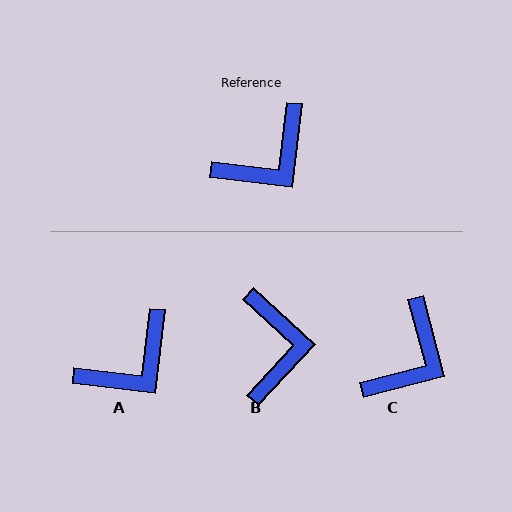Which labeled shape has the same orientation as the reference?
A.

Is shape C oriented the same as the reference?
No, it is off by about 22 degrees.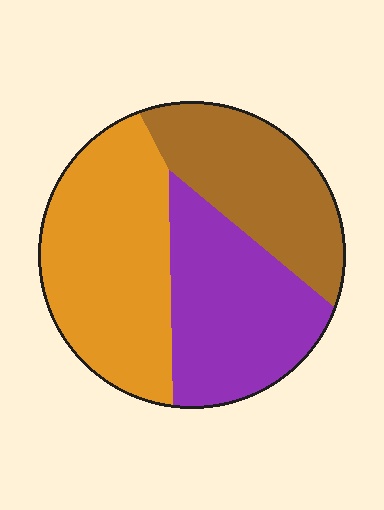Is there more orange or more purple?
Orange.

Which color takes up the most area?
Orange, at roughly 40%.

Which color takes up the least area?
Brown, at roughly 30%.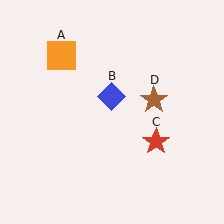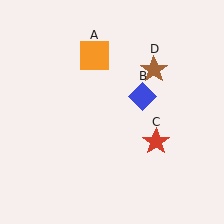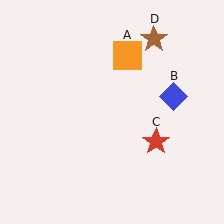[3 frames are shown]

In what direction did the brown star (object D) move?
The brown star (object D) moved up.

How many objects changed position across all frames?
3 objects changed position: orange square (object A), blue diamond (object B), brown star (object D).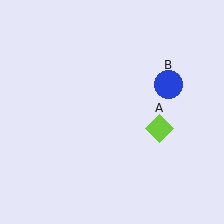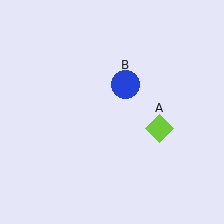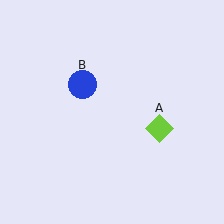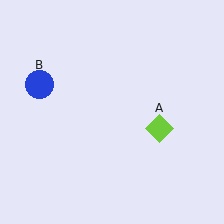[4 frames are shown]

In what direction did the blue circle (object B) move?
The blue circle (object B) moved left.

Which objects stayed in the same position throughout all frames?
Lime diamond (object A) remained stationary.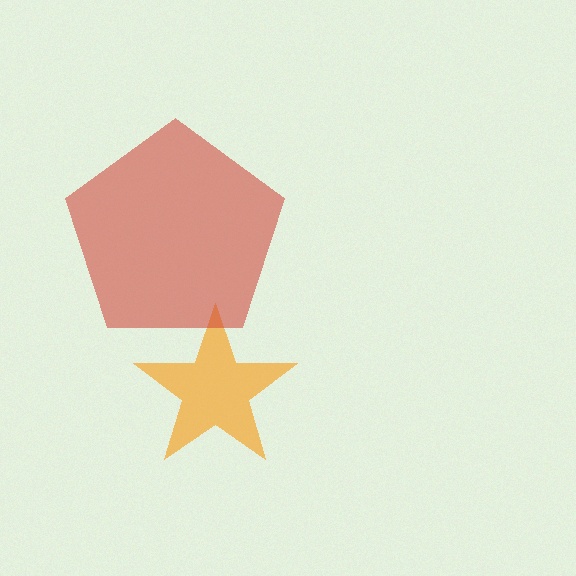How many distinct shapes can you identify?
There are 2 distinct shapes: an orange star, a red pentagon.